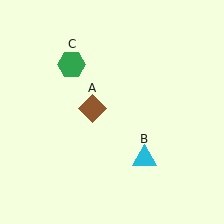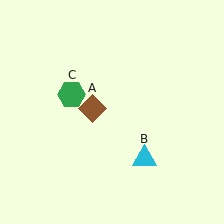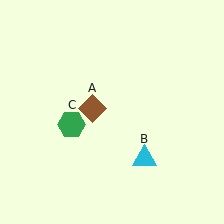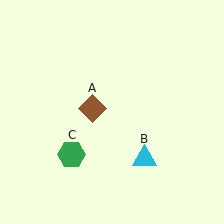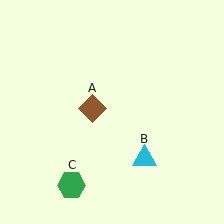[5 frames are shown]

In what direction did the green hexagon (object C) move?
The green hexagon (object C) moved down.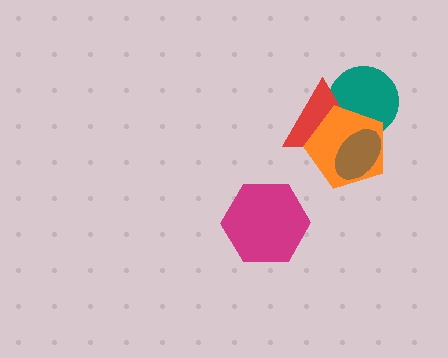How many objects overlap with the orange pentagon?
3 objects overlap with the orange pentagon.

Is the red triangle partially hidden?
Yes, it is partially covered by another shape.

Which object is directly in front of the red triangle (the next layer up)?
The orange pentagon is directly in front of the red triangle.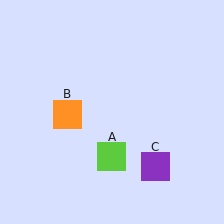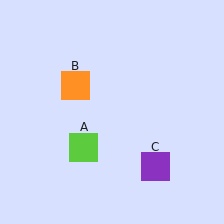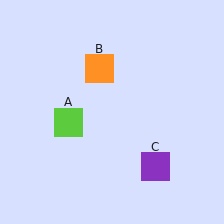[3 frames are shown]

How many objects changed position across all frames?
2 objects changed position: lime square (object A), orange square (object B).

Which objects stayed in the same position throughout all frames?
Purple square (object C) remained stationary.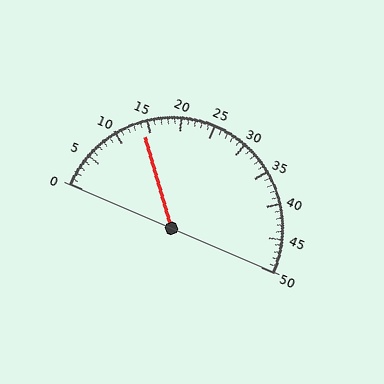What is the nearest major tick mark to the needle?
The nearest major tick mark is 15.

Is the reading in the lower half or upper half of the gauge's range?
The reading is in the lower half of the range (0 to 50).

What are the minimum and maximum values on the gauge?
The gauge ranges from 0 to 50.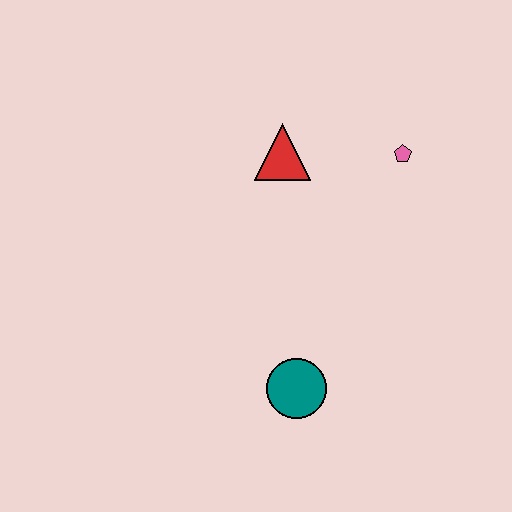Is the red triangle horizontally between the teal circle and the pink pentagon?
No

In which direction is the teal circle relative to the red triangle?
The teal circle is below the red triangle.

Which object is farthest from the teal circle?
The pink pentagon is farthest from the teal circle.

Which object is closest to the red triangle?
The pink pentagon is closest to the red triangle.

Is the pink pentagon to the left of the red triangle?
No